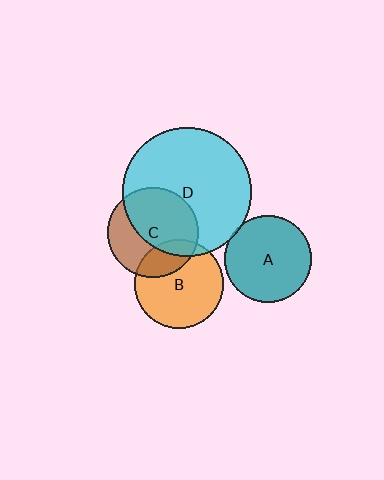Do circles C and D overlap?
Yes.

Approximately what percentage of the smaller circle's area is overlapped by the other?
Approximately 55%.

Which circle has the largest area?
Circle D (cyan).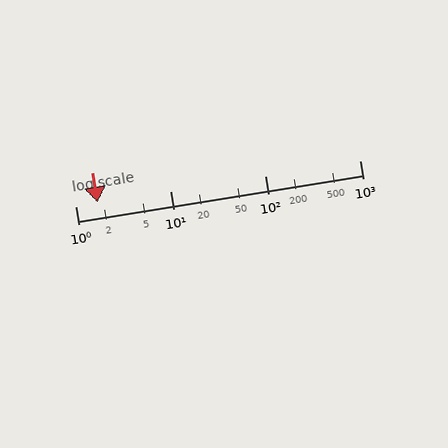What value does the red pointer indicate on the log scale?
The pointer indicates approximately 1.7.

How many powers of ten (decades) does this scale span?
The scale spans 3 decades, from 1 to 1000.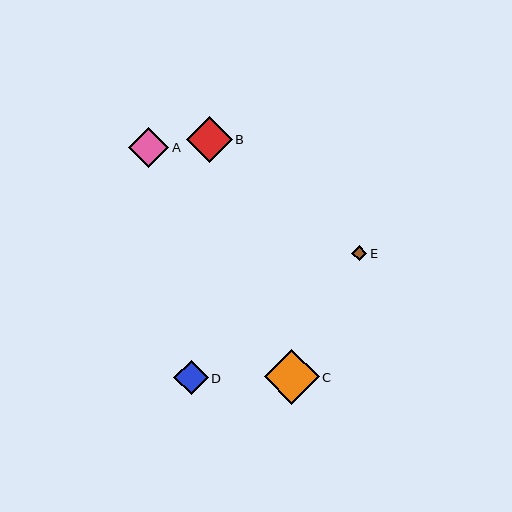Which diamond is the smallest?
Diamond E is the smallest with a size of approximately 15 pixels.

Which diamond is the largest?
Diamond C is the largest with a size of approximately 55 pixels.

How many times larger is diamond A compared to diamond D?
Diamond A is approximately 1.2 times the size of diamond D.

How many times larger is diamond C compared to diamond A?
Diamond C is approximately 1.4 times the size of diamond A.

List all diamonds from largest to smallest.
From largest to smallest: C, B, A, D, E.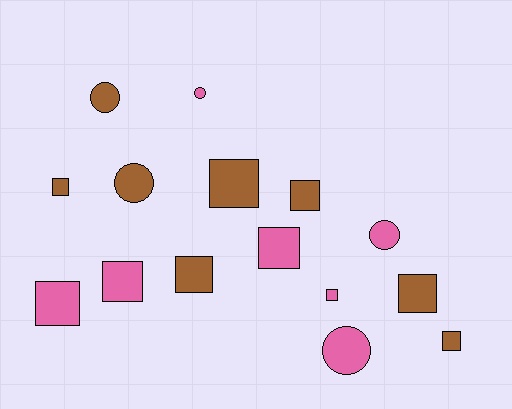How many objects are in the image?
There are 15 objects.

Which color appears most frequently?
Brown, with 8 objects.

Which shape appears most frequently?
Square, with 10 objects.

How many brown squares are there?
There are 6 brown squares.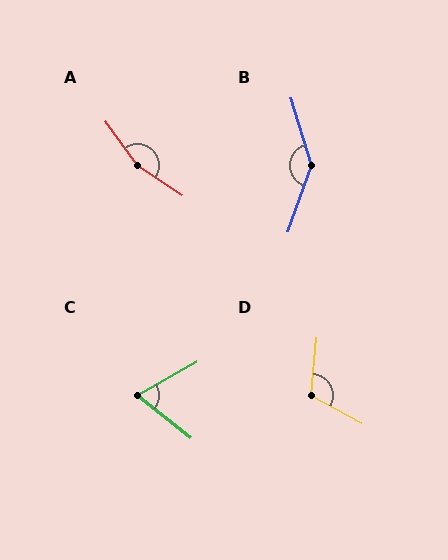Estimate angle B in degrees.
Approximately 144 degrees.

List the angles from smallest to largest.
C (68°), D (113°), B (144°), A (160°).